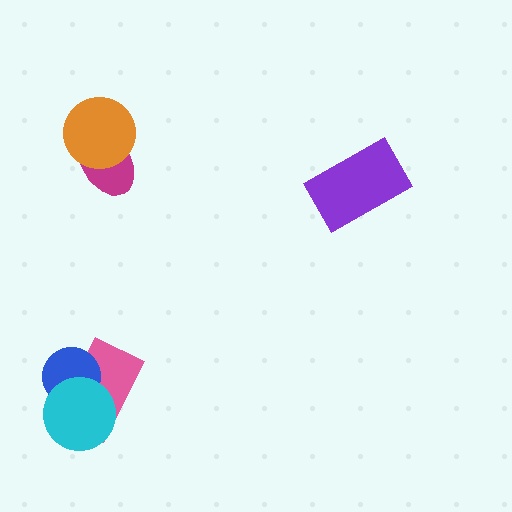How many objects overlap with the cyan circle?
2 objects overlap with the cyan circle.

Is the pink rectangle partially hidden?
Yes, it is partially covered by another shape.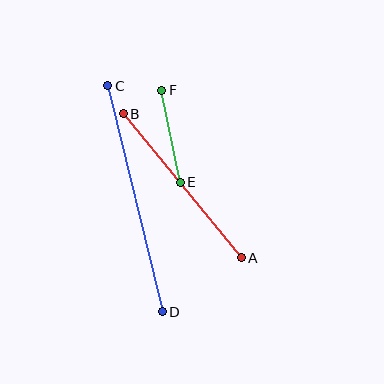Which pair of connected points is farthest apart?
Points C and D are farthest apart.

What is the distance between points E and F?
The distance is approximately 94 pixels.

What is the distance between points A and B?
The distance is approximately 186 pixels.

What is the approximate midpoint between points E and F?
The midpoint is at approximately (171, 136) pixels.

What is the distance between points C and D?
The distance is approximately 233 pixels.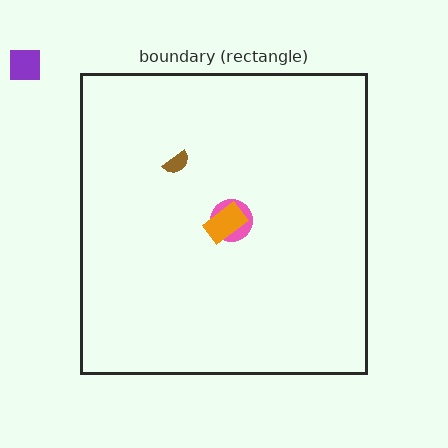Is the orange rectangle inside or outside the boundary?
Inside.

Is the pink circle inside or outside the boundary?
Inside.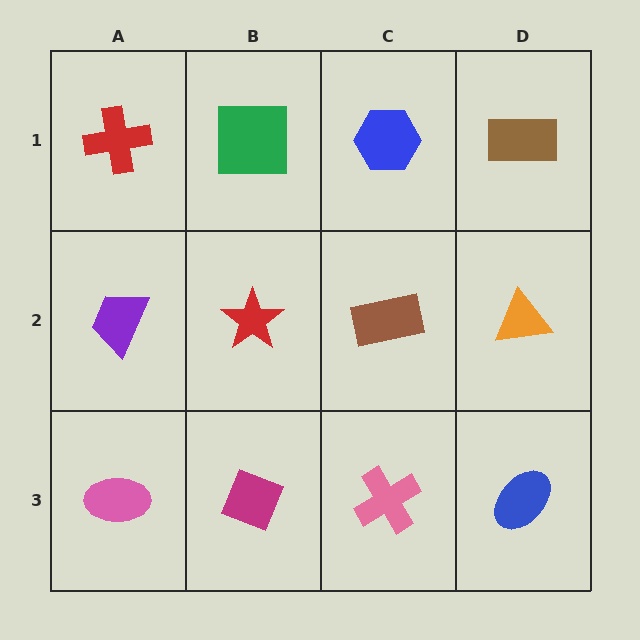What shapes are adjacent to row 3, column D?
An orange triangle (row 2, column D), a pink cross (row 3, column C).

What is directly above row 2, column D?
A brown rectangle.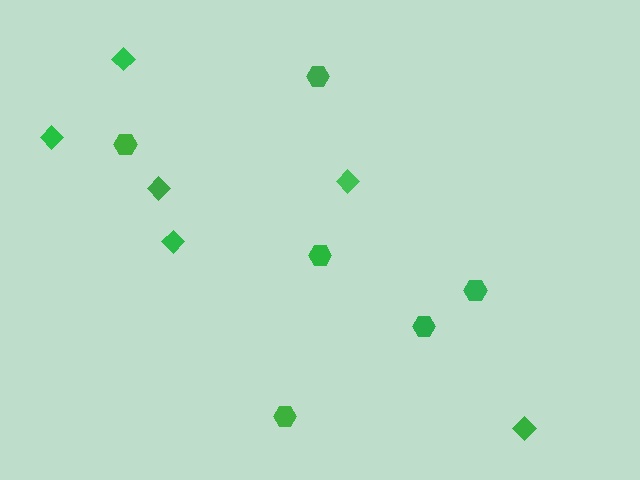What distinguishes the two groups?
There are 2 groups: one group of hexagons (6) and one group of diamonds (6).